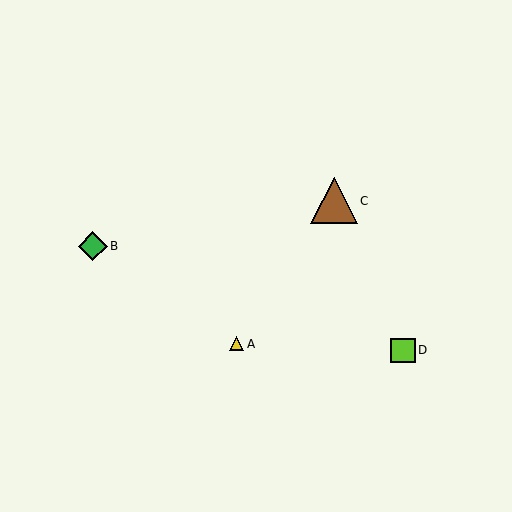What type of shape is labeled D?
Shape D is a lime square.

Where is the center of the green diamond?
The center of the green diamond is at (93, 246).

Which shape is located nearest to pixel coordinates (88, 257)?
The green diamond (labeled B) at (93, 246) is nearest to that location.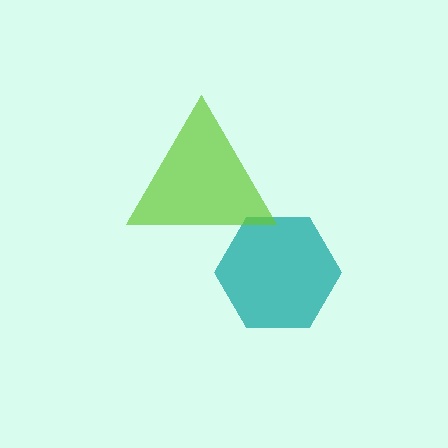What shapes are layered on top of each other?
The layered shapes are: a teal hexagon, a lime triangle.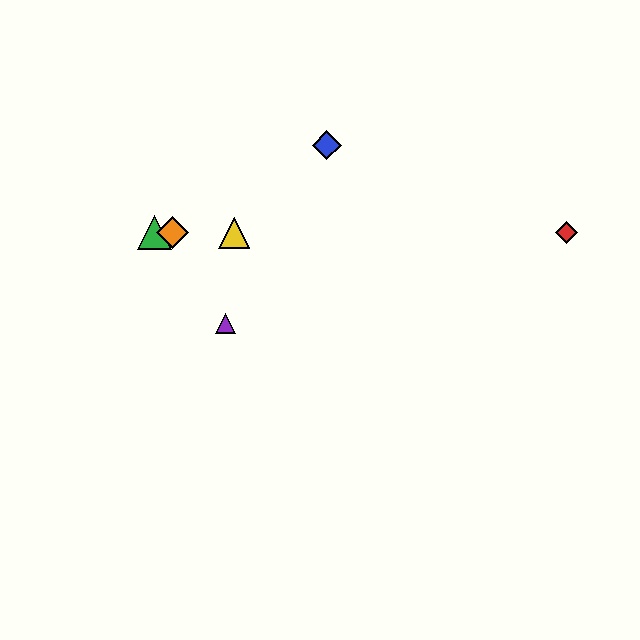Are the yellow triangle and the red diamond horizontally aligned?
Yes, both are at y≈233.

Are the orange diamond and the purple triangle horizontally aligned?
No, the orange diamond is at y≈233 and the purple triangle is at y≈323.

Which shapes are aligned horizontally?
The red diamond, the green triangle, the yellow triangle, the orange diamond are aligned horizontally.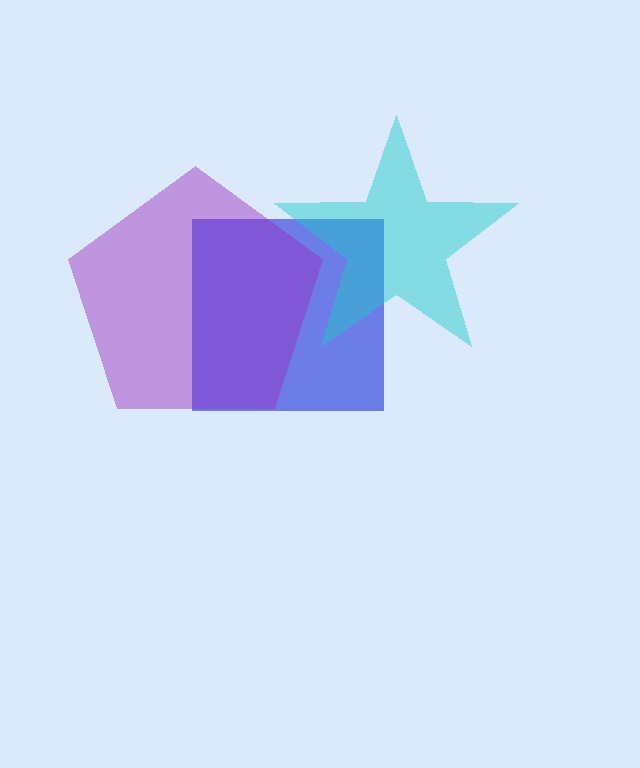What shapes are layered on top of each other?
The layered shapes are: a blue square, a purple pentagon, a cyan star.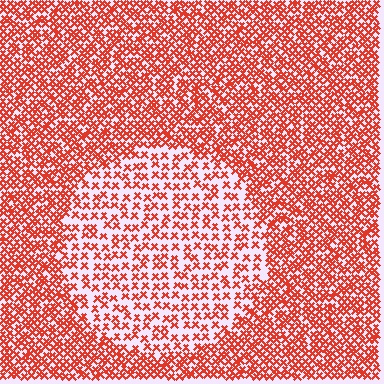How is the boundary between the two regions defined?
The boundary is defined by a change in element density (approximately 2.0x ratio). All elements are the same color, size, and shape.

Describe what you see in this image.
The image contains small red elements arranged at two different densities. A circle-shaped region is visible where the elements are less densely packed than the surrounding area.